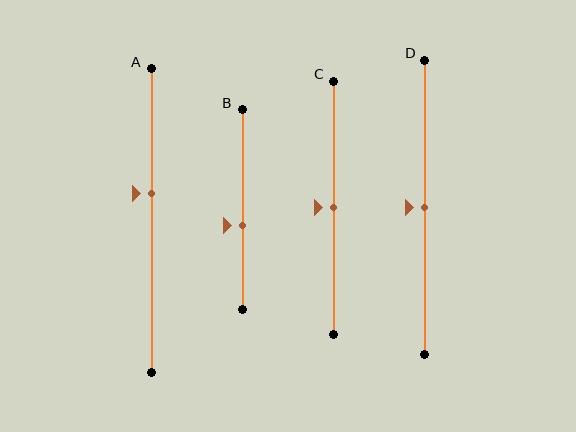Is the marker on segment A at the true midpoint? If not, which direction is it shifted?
No, the marker on segment A is shifted upward by about 9% of the segment length.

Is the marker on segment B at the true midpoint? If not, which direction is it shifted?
No, the marker on segment B is shifted downward by about 8% of the segment length.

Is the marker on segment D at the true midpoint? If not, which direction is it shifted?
Yes, the marker on segment D is at the true midpoint.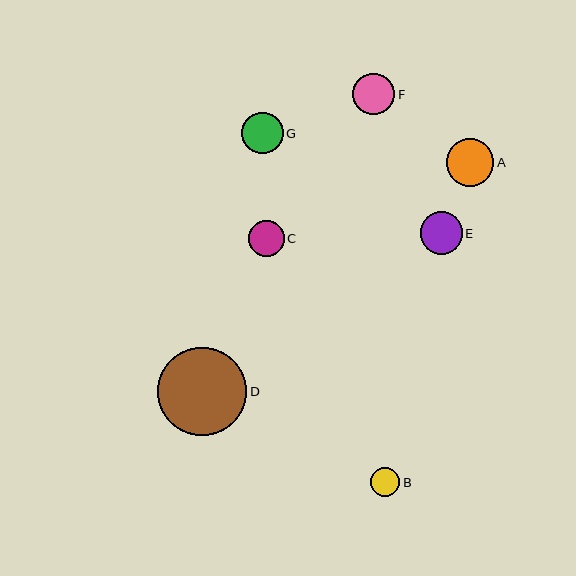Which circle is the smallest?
Circle B is the smallest with a size of approximately 29 pixels.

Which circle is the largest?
Circle D is the largest with a size of approximately 89 pixels.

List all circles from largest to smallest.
From largest to smallest: D, A, E, F, G, C, B.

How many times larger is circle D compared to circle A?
Circle D is approximately 1.9 times the size of circle A.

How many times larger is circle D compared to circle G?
Circle D is approximately 2.1 times the size of circle G.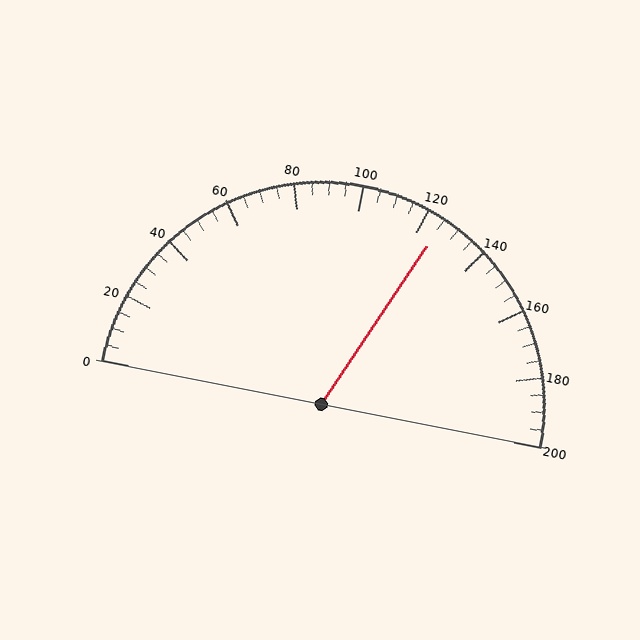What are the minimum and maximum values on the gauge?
The gauge ranges from 0 to 200.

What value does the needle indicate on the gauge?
The needle indicates approximately 125.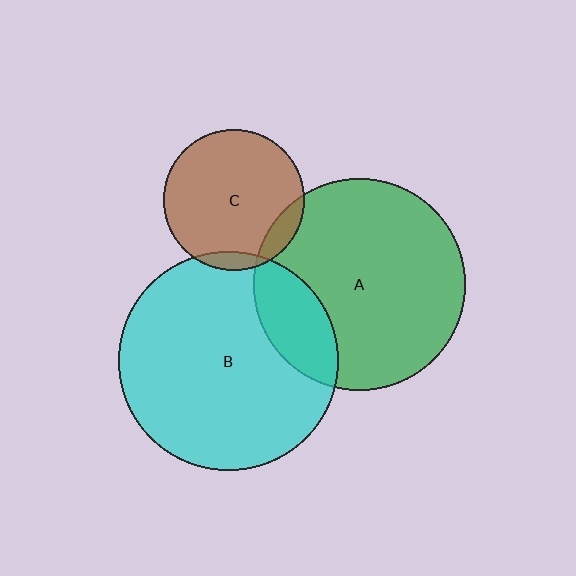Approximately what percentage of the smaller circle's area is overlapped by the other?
Approximately 10%.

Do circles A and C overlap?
Yes.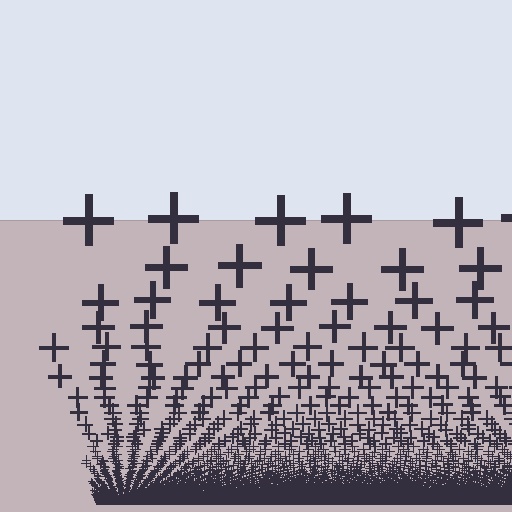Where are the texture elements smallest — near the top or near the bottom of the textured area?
Near the bottom.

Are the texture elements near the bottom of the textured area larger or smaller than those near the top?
Smaller. The gradient is inverted — elements near the bottom are smaller and denser.